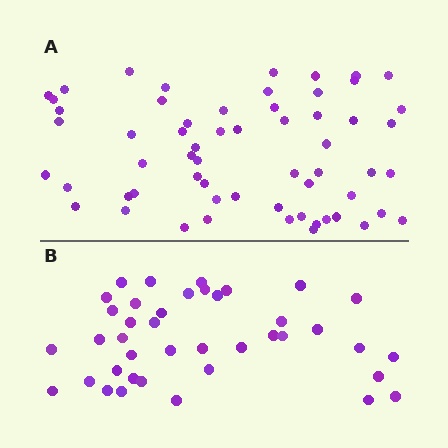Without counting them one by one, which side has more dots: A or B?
Region A (the top region) has more dots.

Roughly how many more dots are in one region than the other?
Region A has approximately 20 more dots than region B.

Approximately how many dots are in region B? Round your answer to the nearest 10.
About 40 dots.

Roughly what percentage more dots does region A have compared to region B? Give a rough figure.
About 50% more.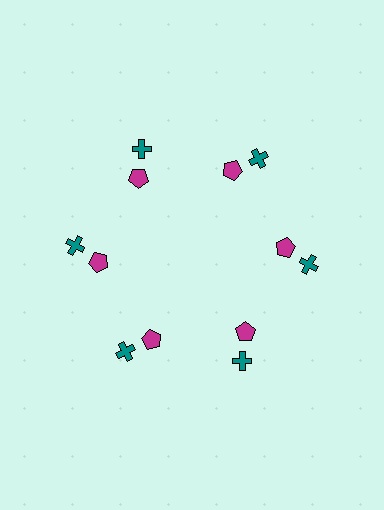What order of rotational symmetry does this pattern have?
This pattern has 6-fold rotational symmetry.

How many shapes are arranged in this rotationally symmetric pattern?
There are 12 shapes, arranged in 6 groups of 2.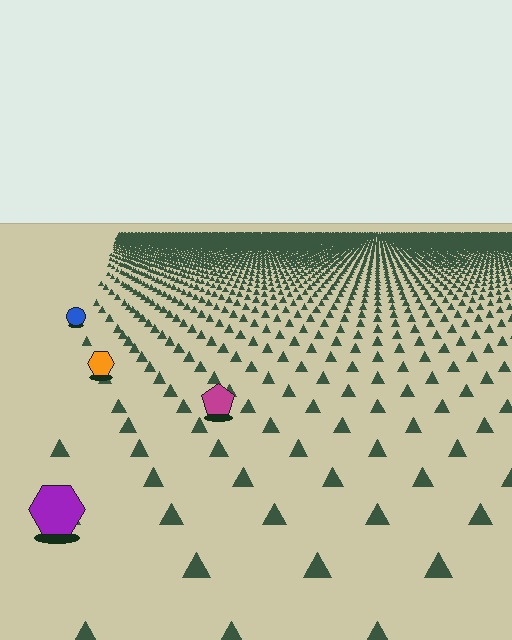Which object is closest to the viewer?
The purple hexagon is closest. The texture marks near it are larger and more spread out.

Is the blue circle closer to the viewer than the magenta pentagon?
No. The magenta pentagon is closer — you can tell from the texture gradient: the ground texture is coarser near it.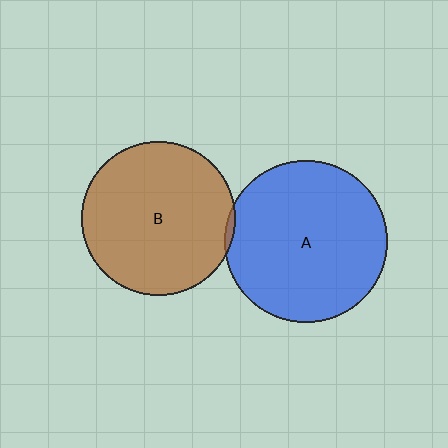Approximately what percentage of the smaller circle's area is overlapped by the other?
Approximately 5%.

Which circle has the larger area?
Circle A (blue).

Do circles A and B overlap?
Yes.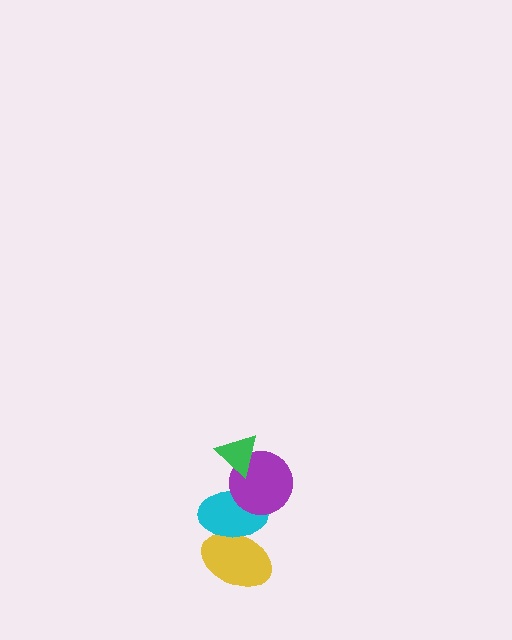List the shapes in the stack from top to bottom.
From top to bottom: the green triangle, the purple circle, the cyan ellipse, the yellow ellipse.